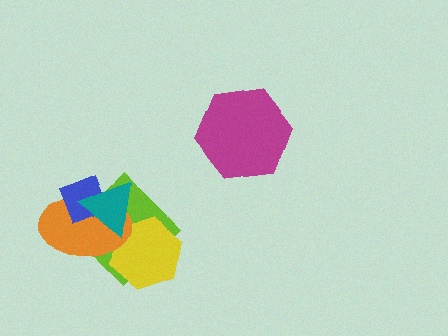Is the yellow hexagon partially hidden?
Yes, it is partially covered by another shape.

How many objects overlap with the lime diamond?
4 objects overlap with the lime diamond.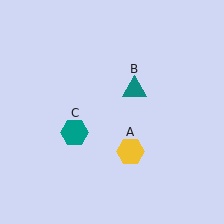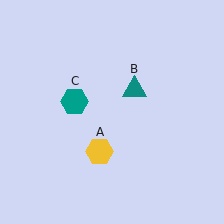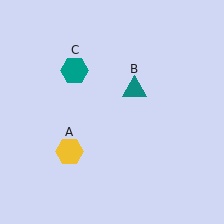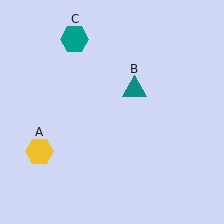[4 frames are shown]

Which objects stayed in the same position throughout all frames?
Teal triangle (object B) remained stationary.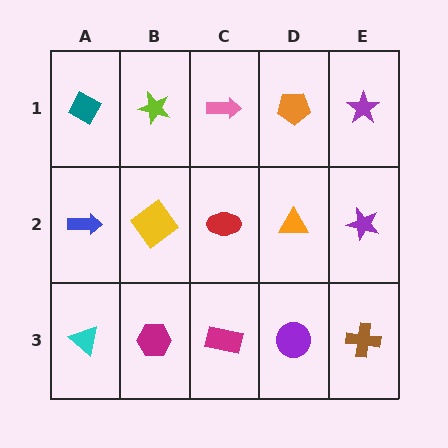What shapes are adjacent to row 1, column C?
A red ellipse (row 2, column C), a lime star (row 1, column B), an orange pentagon (row 1, column D).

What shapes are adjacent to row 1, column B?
A yellow diamond (row 2, column B), a teal diamond (row 1, column A), a pink arrow (row 1, column C).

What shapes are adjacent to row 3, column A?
A blue arrow (row 2, column A), a magenta hexagon (row 3, column B).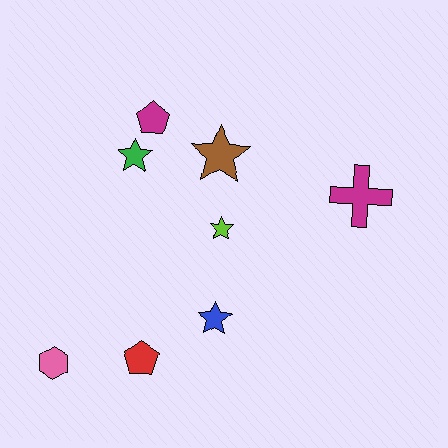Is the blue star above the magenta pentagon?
No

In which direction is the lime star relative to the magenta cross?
The lime star is to the left of the magenta cross.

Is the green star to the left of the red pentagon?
Yes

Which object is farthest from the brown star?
The pink hexagon is farthest from the brown star.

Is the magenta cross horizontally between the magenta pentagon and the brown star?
No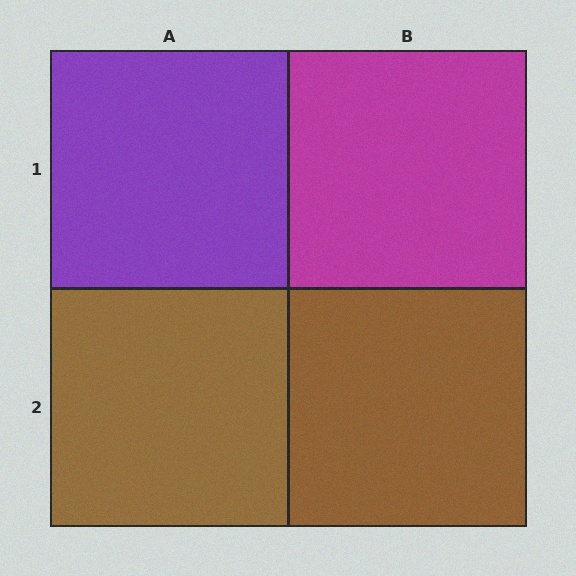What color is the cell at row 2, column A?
Brown.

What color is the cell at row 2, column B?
Brown.